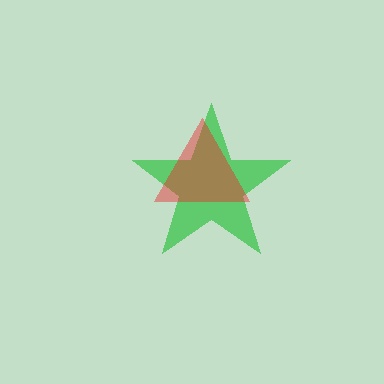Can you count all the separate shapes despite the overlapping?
Yes, there are 2 separate shapes.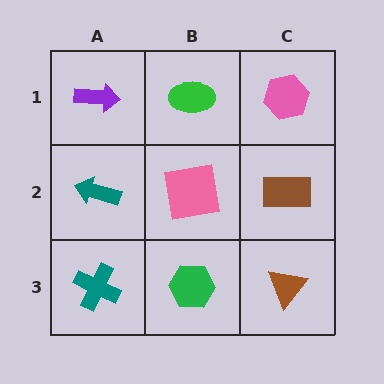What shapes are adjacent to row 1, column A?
A teal arrow (row 2, column A), a green ellipse (row 1, column B).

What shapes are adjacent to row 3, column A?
A teal arrow (row 2, column A), a green hexagon (row 3, column B).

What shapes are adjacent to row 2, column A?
A purple arrow (row 1, column A), a teal cross (row 3, column A), a pink square (row 2, column B).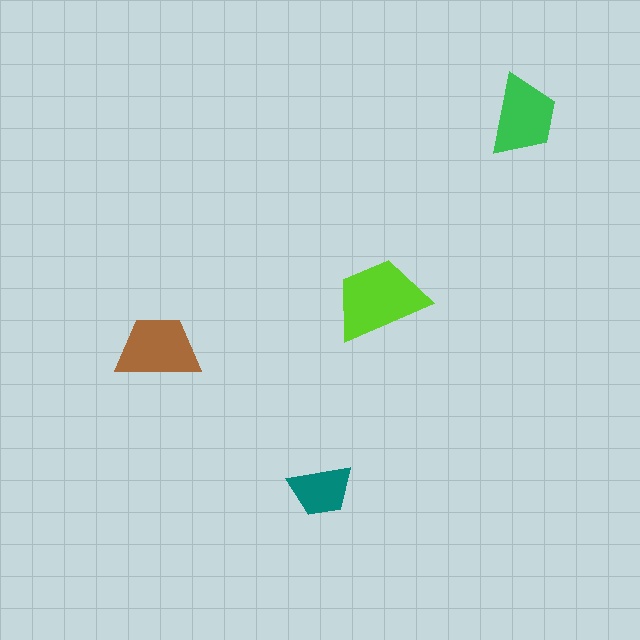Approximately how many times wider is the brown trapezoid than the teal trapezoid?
About 1.5 times wider.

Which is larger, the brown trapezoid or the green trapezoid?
The brown one.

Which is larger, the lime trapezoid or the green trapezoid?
The lime one.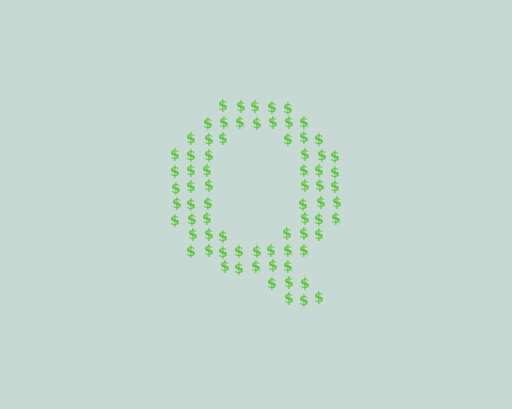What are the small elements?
The small elements are dollar signs.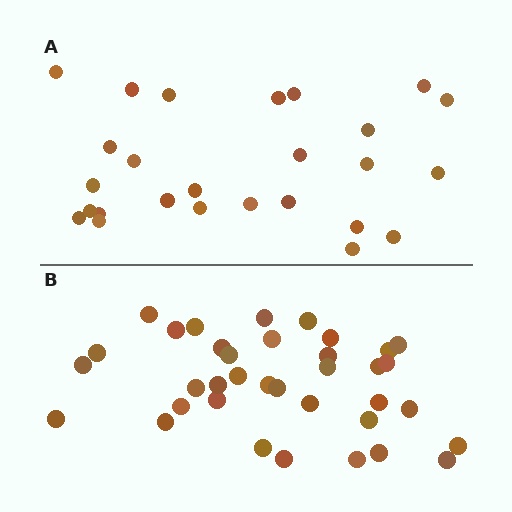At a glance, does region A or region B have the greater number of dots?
Region B (the bottom region) has more dots.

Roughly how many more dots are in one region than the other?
Region B has roughly 10 or so more dots than region A.